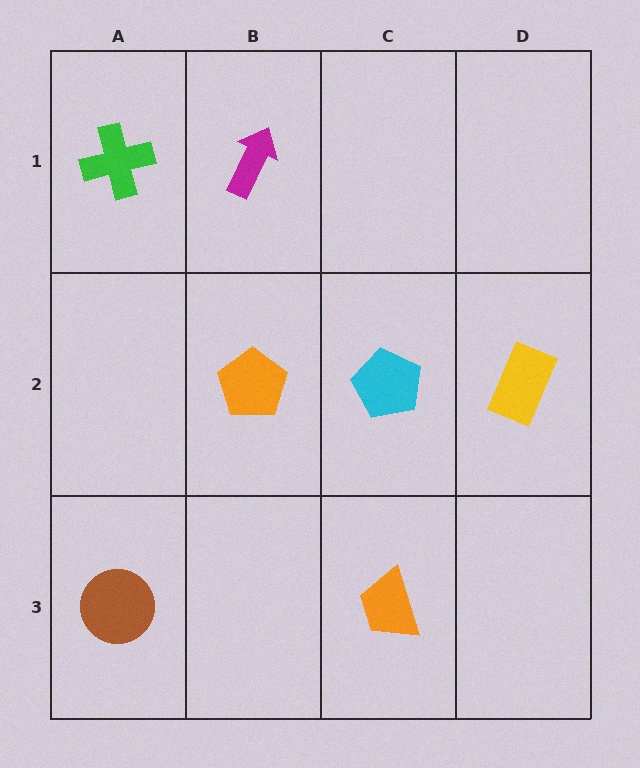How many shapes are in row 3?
2 shapes.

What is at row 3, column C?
An orange trapezoid.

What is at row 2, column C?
A cyan pentagon.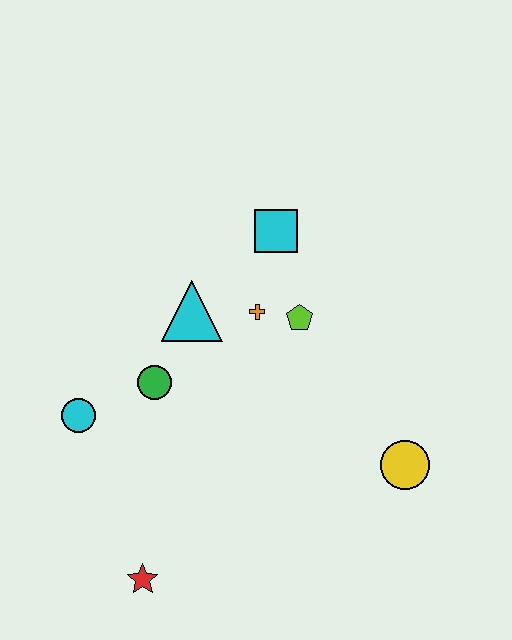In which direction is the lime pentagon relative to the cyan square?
The lime pentagon is below the cyan square.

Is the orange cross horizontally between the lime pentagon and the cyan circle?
Yes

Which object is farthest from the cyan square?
The red star is farthest from the cyan square.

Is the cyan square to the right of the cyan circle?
Yes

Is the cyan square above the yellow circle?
Yes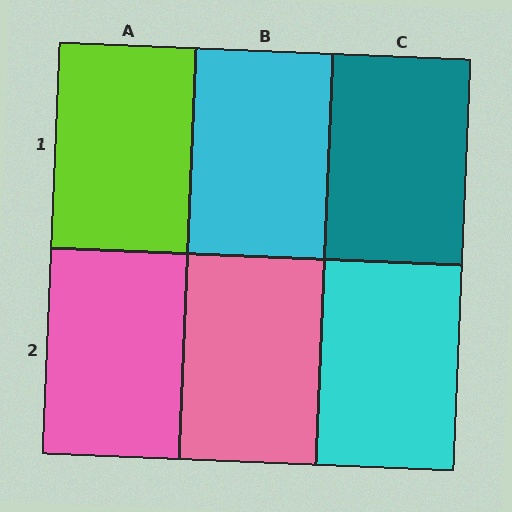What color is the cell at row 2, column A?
Pink.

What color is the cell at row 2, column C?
Cyan.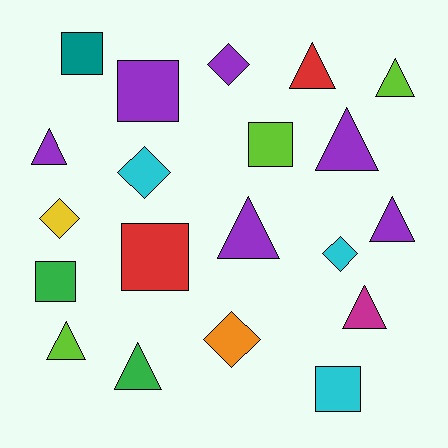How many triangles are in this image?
There are 9 triangles.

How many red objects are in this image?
There are 2 red objects.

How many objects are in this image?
There are 20 objects.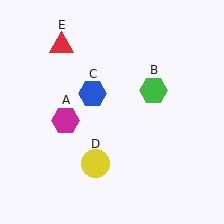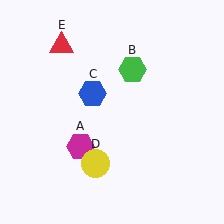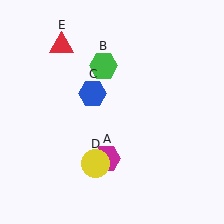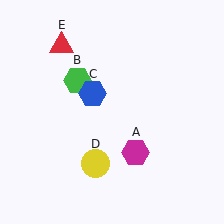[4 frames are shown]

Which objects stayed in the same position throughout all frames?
Blue hexagon (object C) and yellow circle (object D) and red triangle (object E) remained stationary.